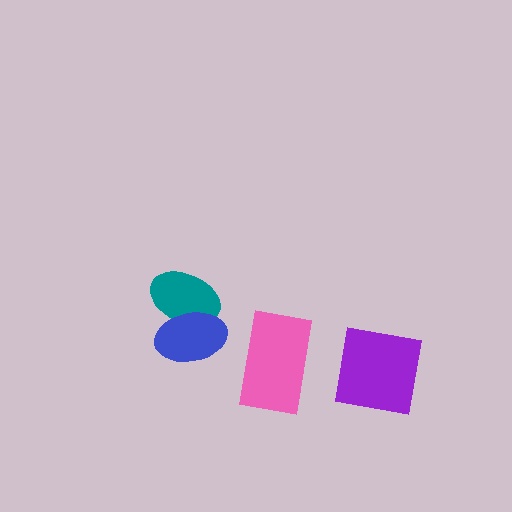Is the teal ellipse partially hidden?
Yes, it is partially covered by another shape.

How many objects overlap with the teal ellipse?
1 object overlaps with the teal ellipse.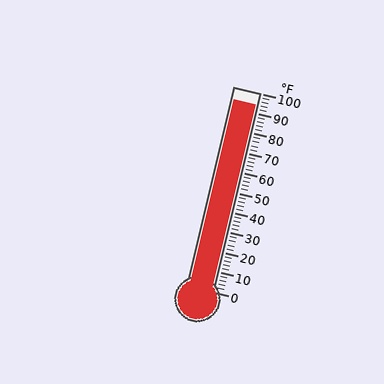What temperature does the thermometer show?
The thermometer shows approximately 94°F.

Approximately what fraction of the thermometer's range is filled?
The thermometer is filled to approximately 95% of its range.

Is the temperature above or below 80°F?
The temperature is above 80°F.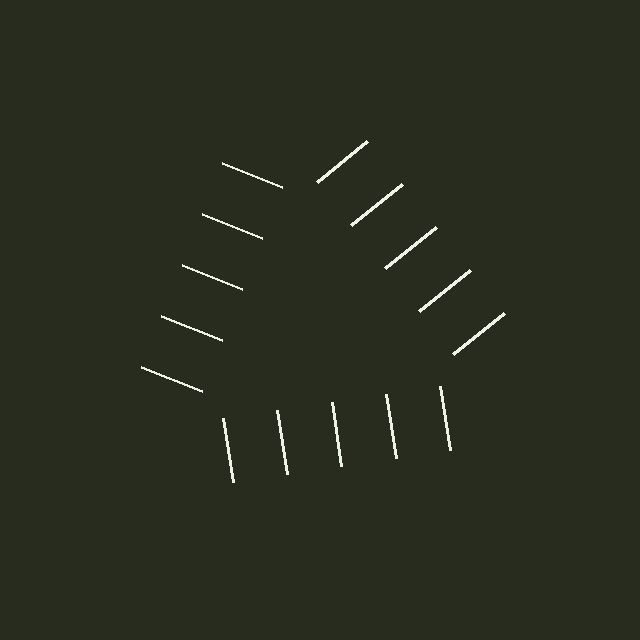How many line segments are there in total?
15 — 5 along each of the 3 edges.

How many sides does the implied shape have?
3 sides — the line-ends trace a triangle.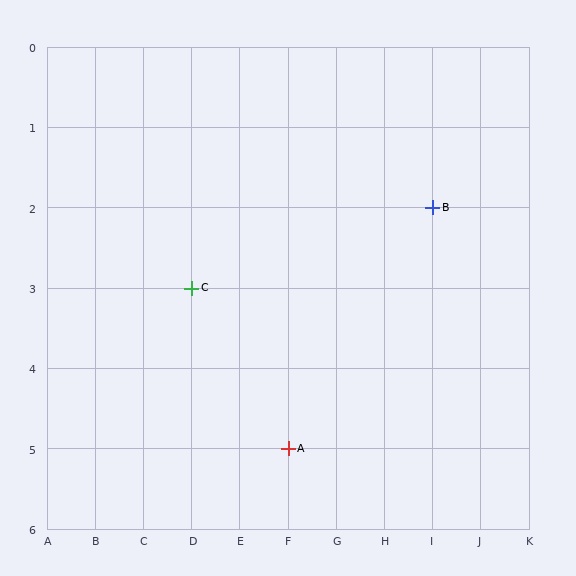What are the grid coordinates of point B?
Point B is at grid coordinates (I, 2).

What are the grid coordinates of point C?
Point C is at grid coordinates (D, 3).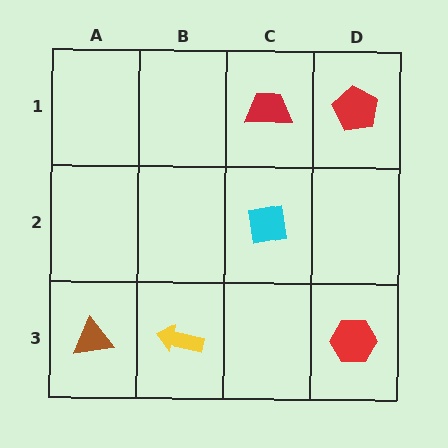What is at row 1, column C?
A red trapezoid.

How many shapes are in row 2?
1 shape.